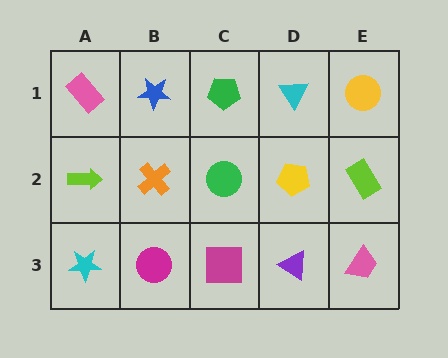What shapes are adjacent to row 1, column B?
An orange cross (row 2, column B), a pink rectangle (row 1, column A), a green pentagon (row 1, column C).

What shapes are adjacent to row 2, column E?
A yellow circle (row 1, column E), a pink trapezoid (row 3, column E), a yellow pentagon (row 2, column D).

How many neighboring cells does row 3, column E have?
2.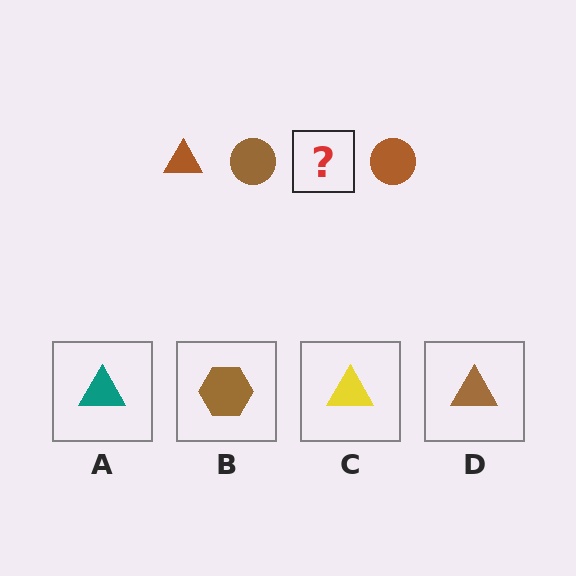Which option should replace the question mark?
Option D.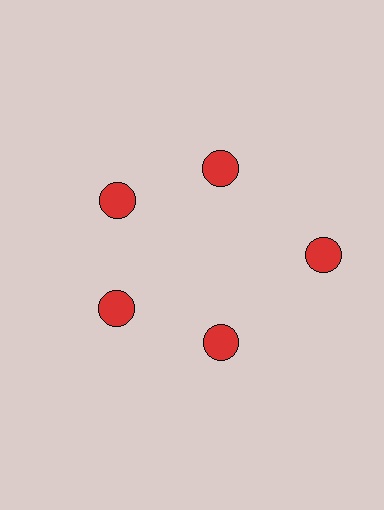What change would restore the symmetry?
The symmetry would be restored by moving it inward, back onto the ring so that all 5 circles sit at equal angles and equal distance from the center.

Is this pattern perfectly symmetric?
No. The 5 red circles are arranged in a ring, but one element near the 3 o'clock position is pushed outward from the center, breaking the 5-fold rotational symmetry.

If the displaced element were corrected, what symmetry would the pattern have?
It would have 5-fold rotational symmetry — the pattern would map onto itself every 72 degrees.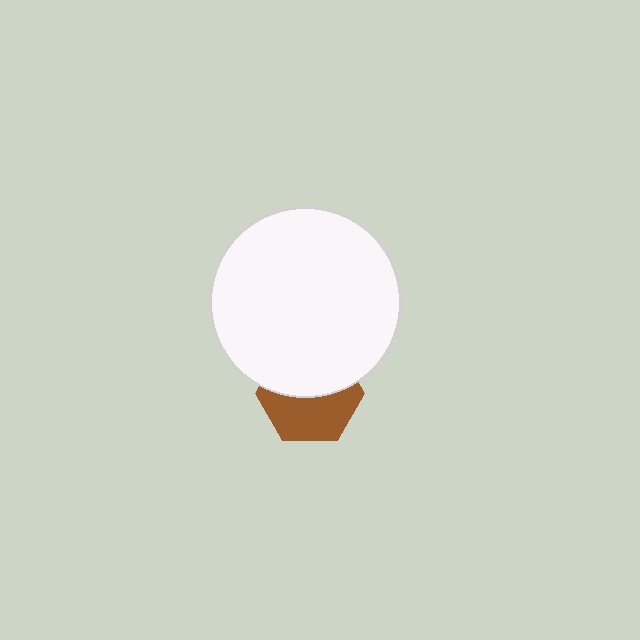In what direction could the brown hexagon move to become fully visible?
The brown hexagon could move down. That would shift it out from behind the white circle entirely.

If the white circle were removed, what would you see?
You would see the complete brown hexagon.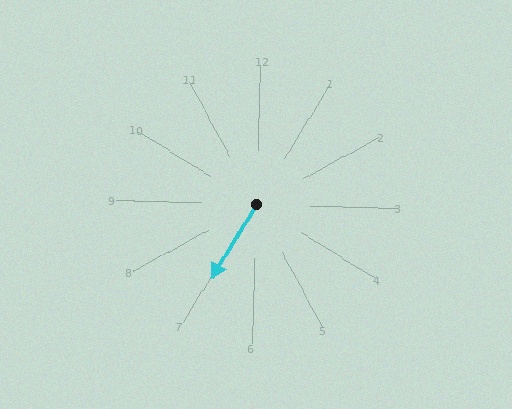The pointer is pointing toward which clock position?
Roughly 7 o'clock.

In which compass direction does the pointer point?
Southwest.